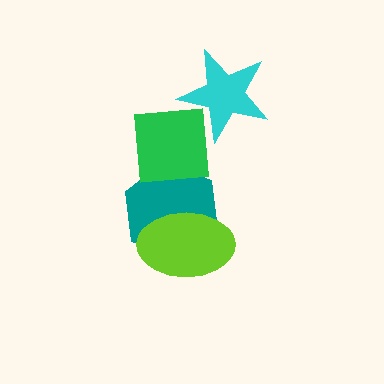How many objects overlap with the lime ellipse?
1 object overlaps with the lime ellipse.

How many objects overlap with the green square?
2 objects overlap with the green square.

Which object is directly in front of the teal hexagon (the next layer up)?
The green square is directly in front of the teal hexagon.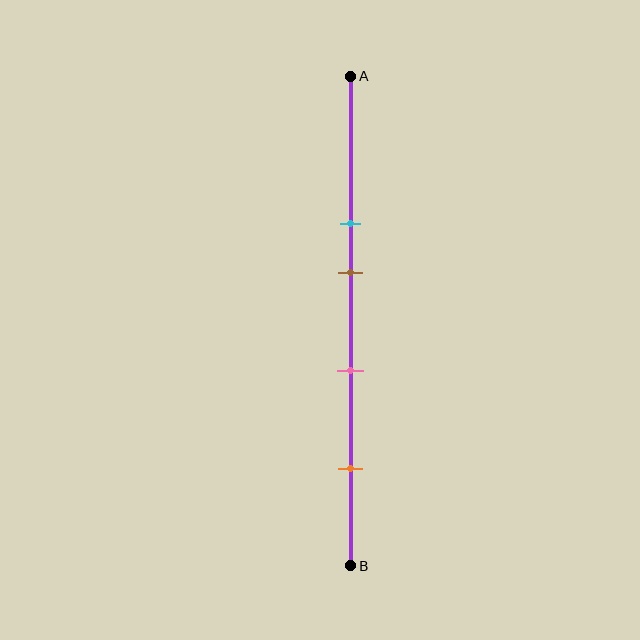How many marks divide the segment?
There are 4 marks dividing the segment.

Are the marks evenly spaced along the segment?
No, the marks are not evenly spaced.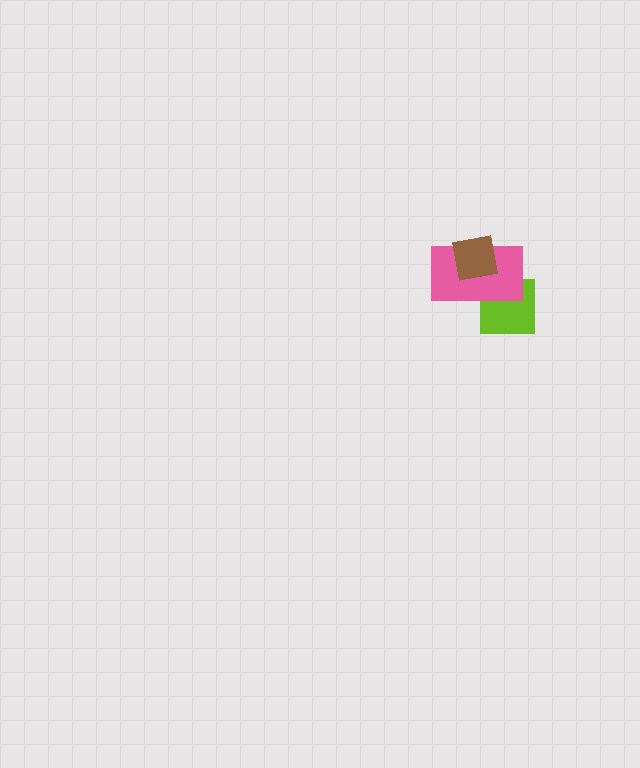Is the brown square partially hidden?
No, no other shape covers it.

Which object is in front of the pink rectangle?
The brown square is in front of the pink rectangle.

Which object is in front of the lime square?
The pink rectangle is in front of the lime square.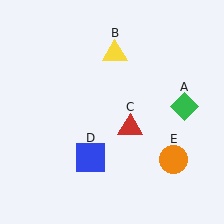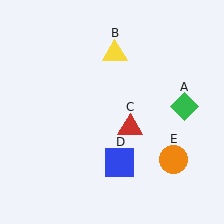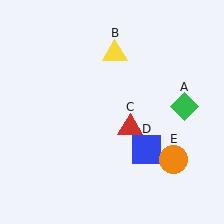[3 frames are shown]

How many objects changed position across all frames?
1 object changed position: blue square (object D).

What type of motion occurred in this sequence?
The blue square (object D) rotated counterclockwise around the center of the scene.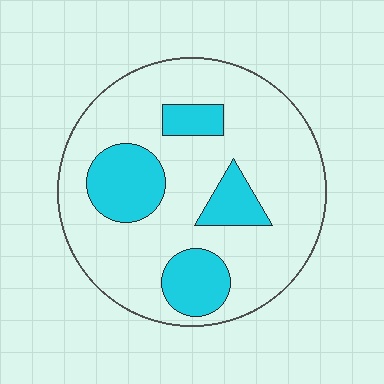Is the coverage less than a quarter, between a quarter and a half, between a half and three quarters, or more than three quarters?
Less than a quarter.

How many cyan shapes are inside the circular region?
4.